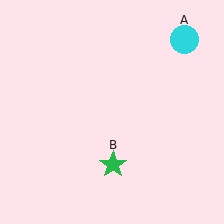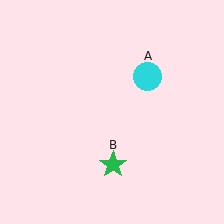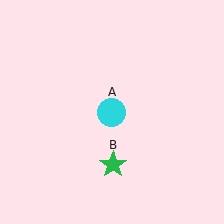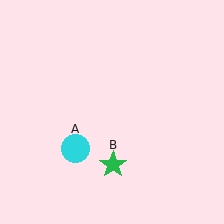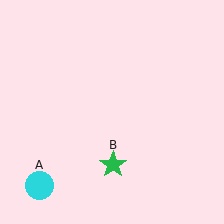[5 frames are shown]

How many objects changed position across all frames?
1 object changed position: cyan circle (object A).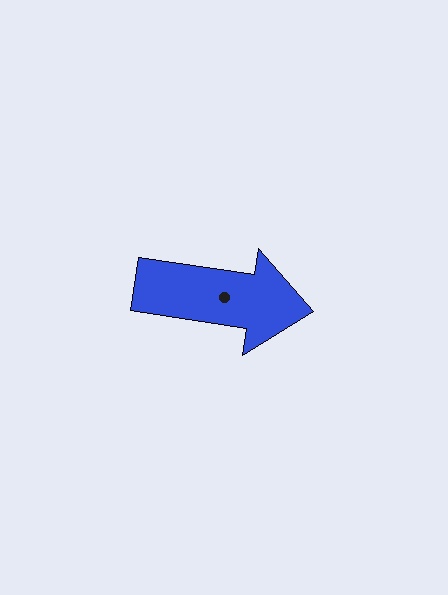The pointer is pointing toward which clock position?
Roughly 3 o'clock.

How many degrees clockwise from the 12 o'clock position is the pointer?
Approximately 99 degrees.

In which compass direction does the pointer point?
East.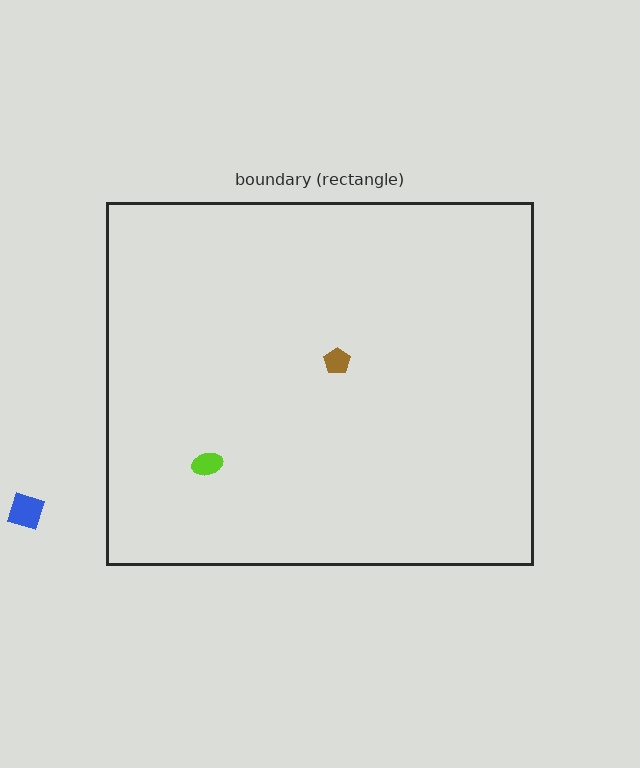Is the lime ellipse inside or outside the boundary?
Inside.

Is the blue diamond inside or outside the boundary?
Outside.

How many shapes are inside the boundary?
2 inside, 1 outside.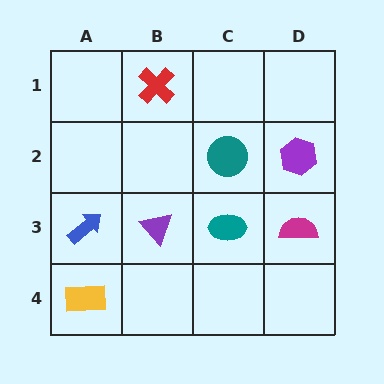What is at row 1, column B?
A red cross.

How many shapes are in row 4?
1 shape.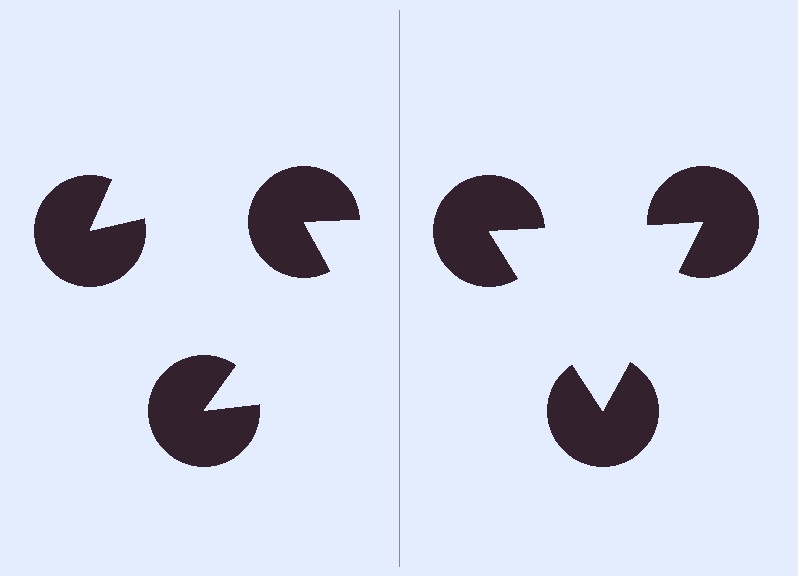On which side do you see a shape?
An illusory triangle appears on the right side. On the left side the wedge cuts are rotated, so no coherent shape forms.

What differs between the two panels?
The pac-man discs are positioned identically on both sides; only the wedge orientations differ. On the right they align to a triangle; on the left they are misaligned.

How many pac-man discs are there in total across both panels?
6 — 3 on each side.